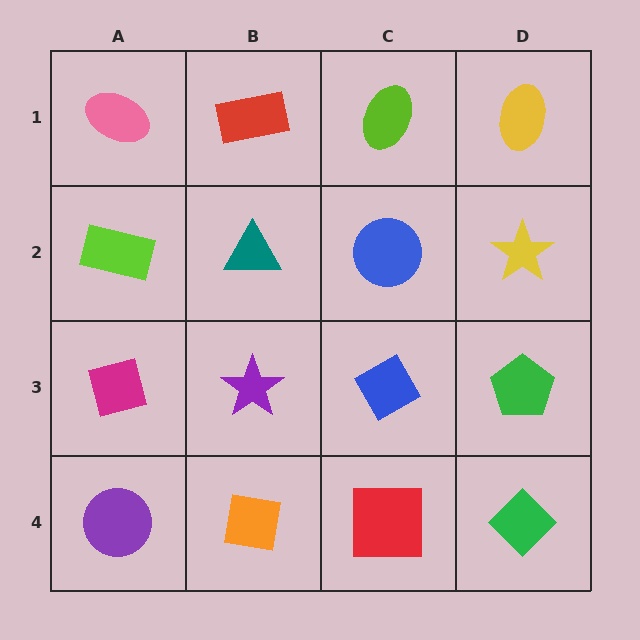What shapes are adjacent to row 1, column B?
A teal triangle (row 2, column B), a pink ellipse (row 1, column A), a lime ellipse (row 1, column C).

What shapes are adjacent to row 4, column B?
A purple star (row 3, column B), a purple circle (row 4, column A), a red square (row 4, column C).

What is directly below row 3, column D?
A green diamond.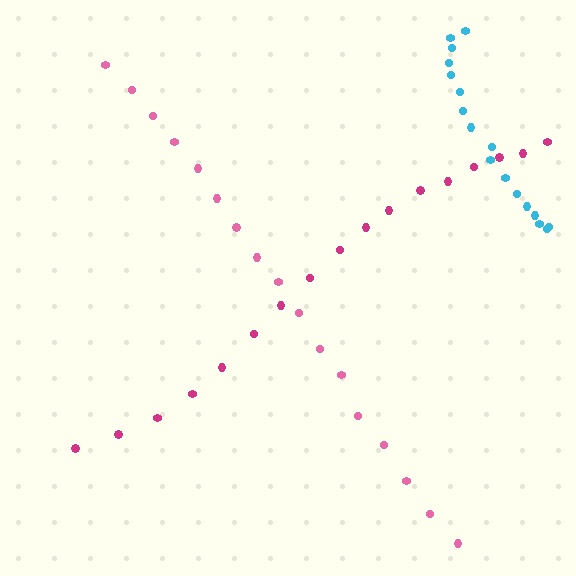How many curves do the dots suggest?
There are 3 distinct paths.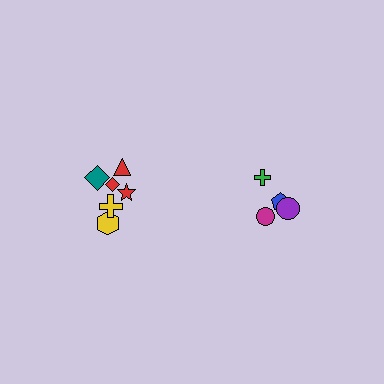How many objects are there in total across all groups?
There are 10 objects.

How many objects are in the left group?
There are 6 objects.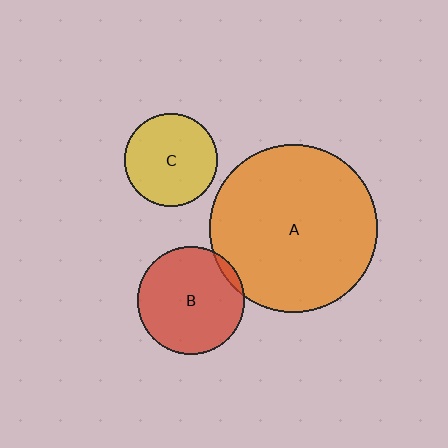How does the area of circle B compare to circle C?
Approximately 1.3 times.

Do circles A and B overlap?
Yes.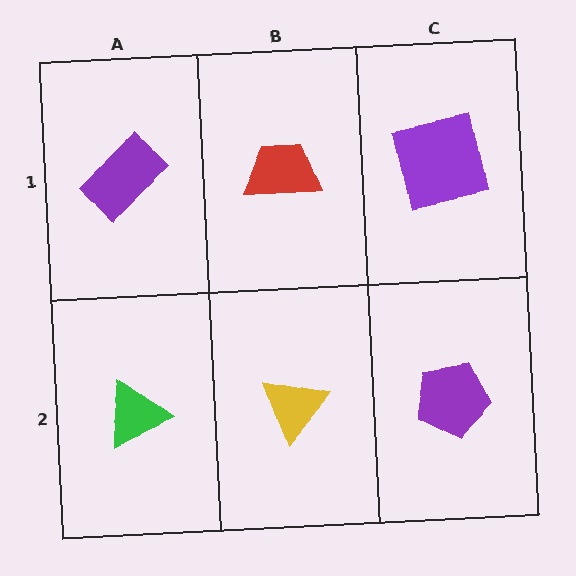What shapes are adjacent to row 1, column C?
A purple pentagon (row 2, column C), a red trapezoid (row 1, column B).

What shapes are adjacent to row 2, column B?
A red trapezoid (row 1, column B), a green triangle (row 2, column A), a purple pentagon (row 2, column C).